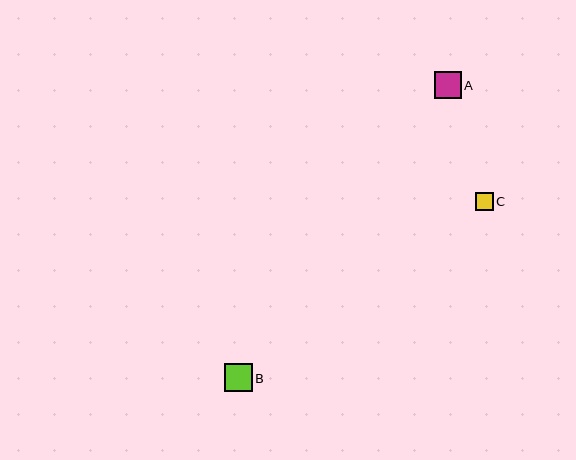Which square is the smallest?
Square C is the smallest with a size of approximately 18 pixels.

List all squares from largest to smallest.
From largest to smallest: B, A, C.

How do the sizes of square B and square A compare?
Square B and square A are approximately the same size.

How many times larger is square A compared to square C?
Square A is approximately 1.5 times the size of square C.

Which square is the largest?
Square B is the largest with a size of approximately 28 pixels.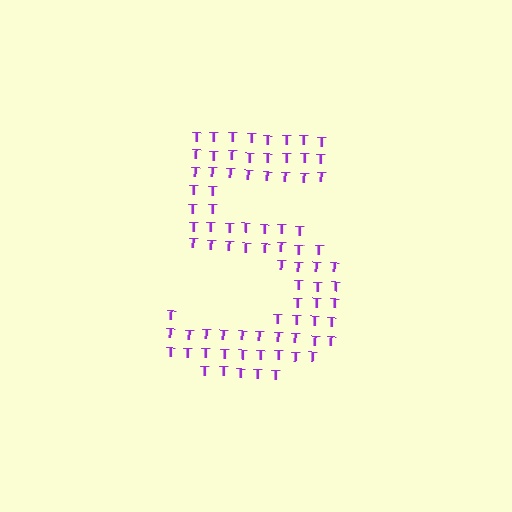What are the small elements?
The small elements are letter T's.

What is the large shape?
The large shape is the digit 5.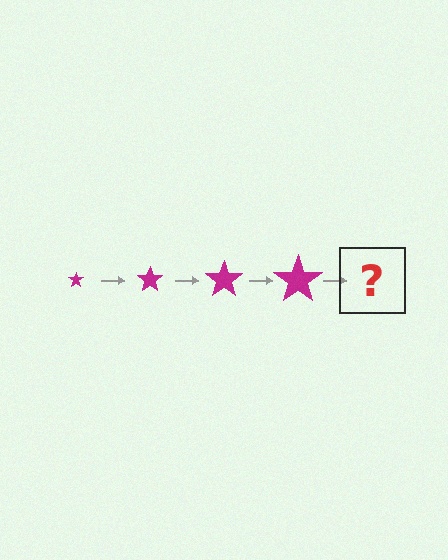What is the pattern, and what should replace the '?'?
The pattern is that the star gets progressively larger each step. The '?' should be a magenta star, larger than the previous one.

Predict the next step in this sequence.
The next step is a magenta star, larger than the previous one.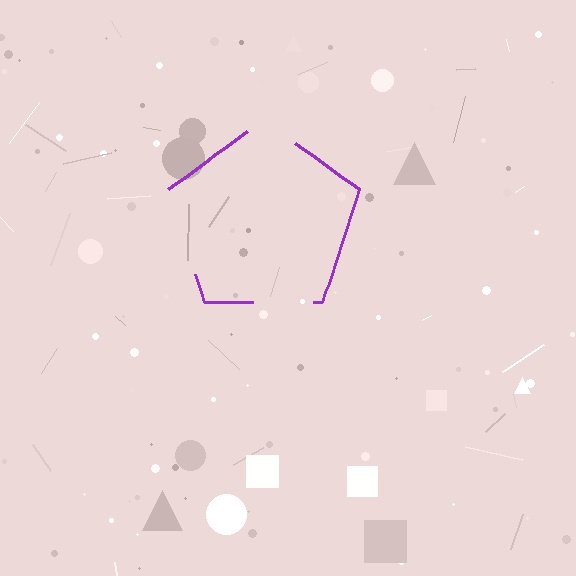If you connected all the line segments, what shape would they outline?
They would outline a pentagon.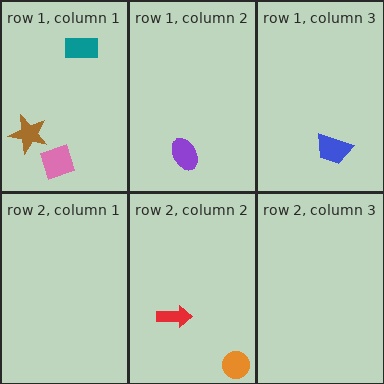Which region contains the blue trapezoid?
The row 1, column 3 region.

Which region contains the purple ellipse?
The row 1, column 2 region.